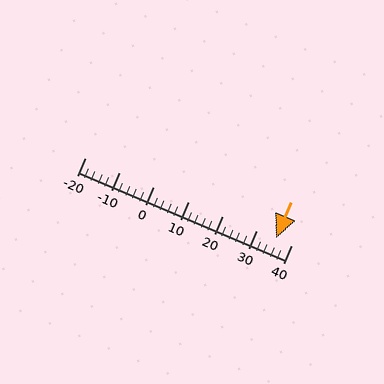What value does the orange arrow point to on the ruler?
The orange arrow points to approximately 36.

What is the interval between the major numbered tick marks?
The major tick marks are spaced 10 units apart.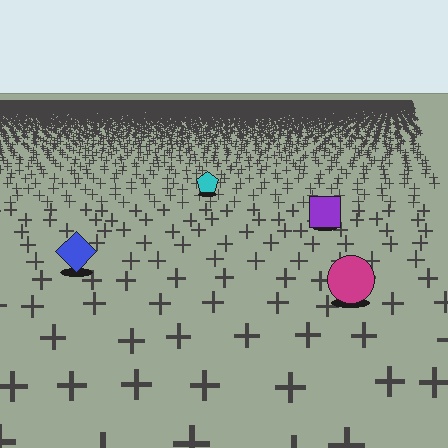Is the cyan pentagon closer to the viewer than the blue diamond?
No. The blue diamond is closer — you can tell from the texture gradient: the ground texture is coarser near it.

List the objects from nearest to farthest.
From nearest to farthest: the magenta circle, the blue diamond, the purple square, the cyan pentagon.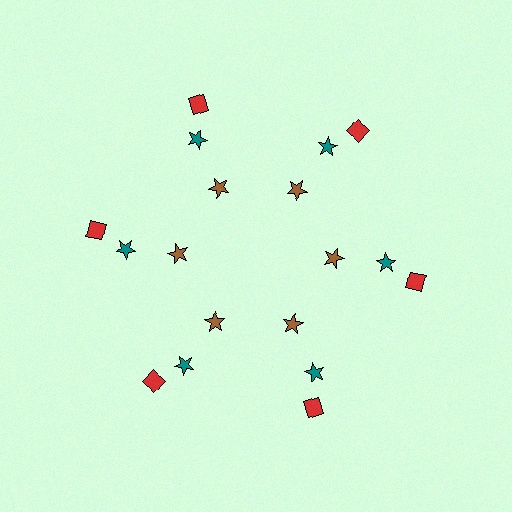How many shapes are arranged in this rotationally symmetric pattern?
There are 18 shapes, arranged in 6 groups of 3.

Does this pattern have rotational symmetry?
Yes, this pattern has 6-fold rotational symmetry. It looks the same after rotating 60 degrees around the center.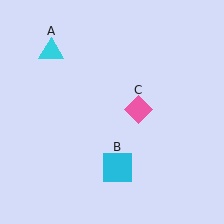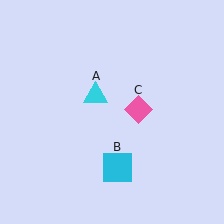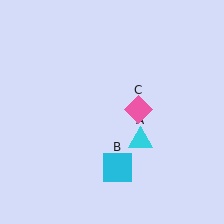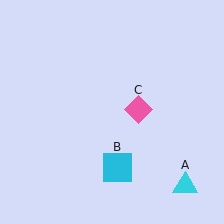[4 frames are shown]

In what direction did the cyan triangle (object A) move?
The cyan triangle (object A) moved down and to the right.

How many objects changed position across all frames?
1 object changed position: cyan triangle (object A).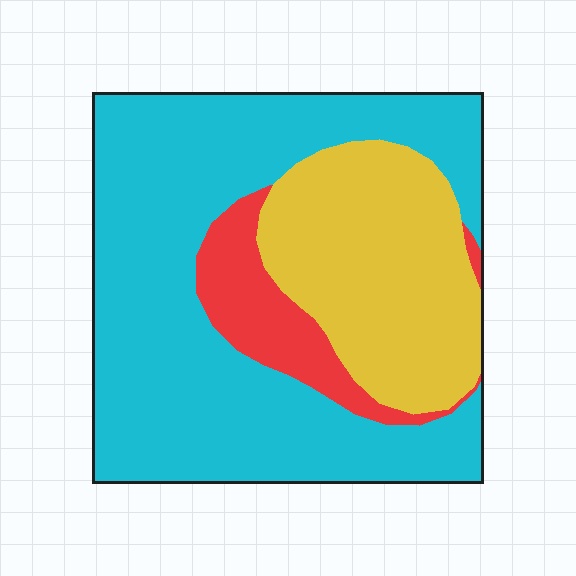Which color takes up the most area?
Cyan, at roughly 60%.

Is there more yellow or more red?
Yellow.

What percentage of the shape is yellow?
Yellow takes up between a quarter and a half of the shape.